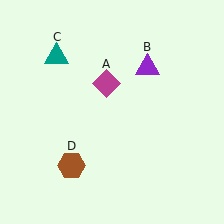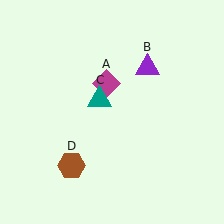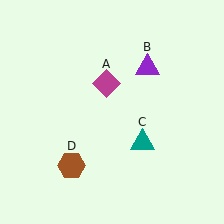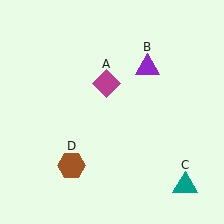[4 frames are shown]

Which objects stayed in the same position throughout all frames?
Magenta diamond (object A) and purple triangle (object B) and brown hexagon (object D) remained stationary.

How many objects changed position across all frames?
1 object changed position: teal triangle (object C).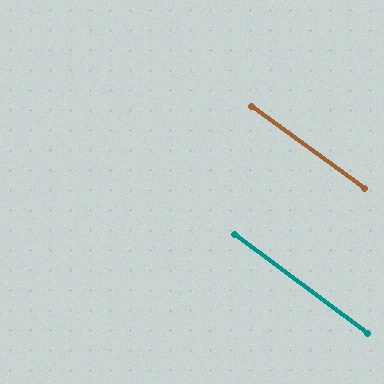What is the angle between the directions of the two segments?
Approximately 1 degree.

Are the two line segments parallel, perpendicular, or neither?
Parallel — their directions differ by only 0.6°.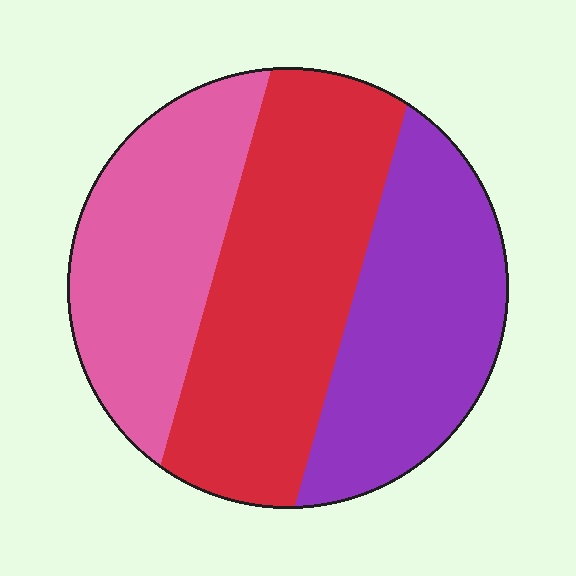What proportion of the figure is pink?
Pink covers roughly 30% of the figure.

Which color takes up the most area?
Red, at roughly 40%.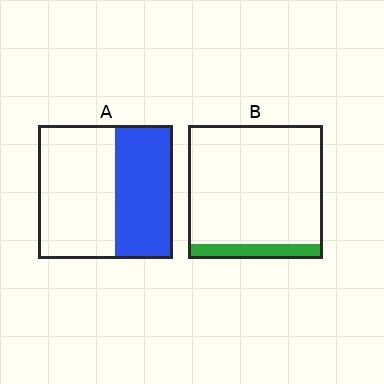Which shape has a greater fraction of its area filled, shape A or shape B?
Shape A.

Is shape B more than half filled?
No.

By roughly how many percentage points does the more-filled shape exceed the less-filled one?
By roughly 30 percentage points (A over B).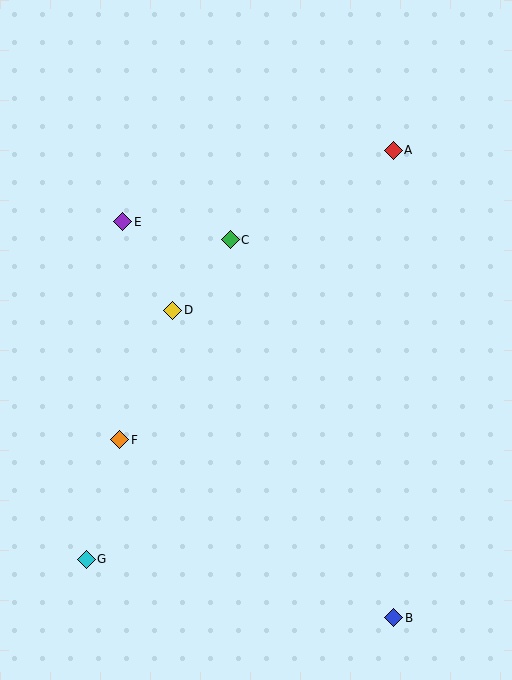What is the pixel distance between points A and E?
The distance between A and E is 280 pixels.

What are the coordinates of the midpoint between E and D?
The midpoint between E and D is at (148, 266).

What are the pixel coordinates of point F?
Point F is at (120, 440).